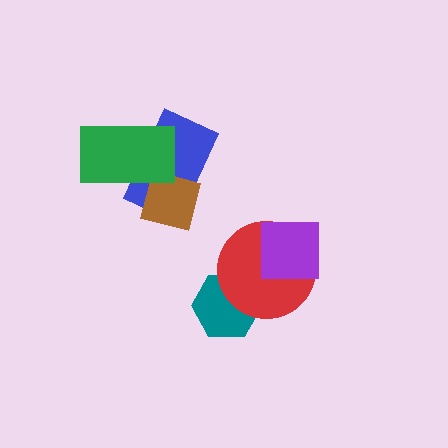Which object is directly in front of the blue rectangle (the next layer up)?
The brown square is directly in front of the blue rectangle.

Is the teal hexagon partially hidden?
Yes, it is partially covered by another shape.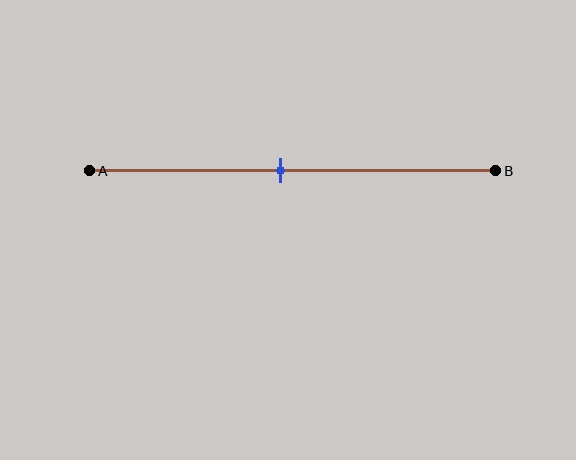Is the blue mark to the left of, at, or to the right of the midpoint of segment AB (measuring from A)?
The blue mark is approximately at the midpoint of segment AB.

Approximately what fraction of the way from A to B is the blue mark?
The blue mark is approximately 45% of the way from A to B.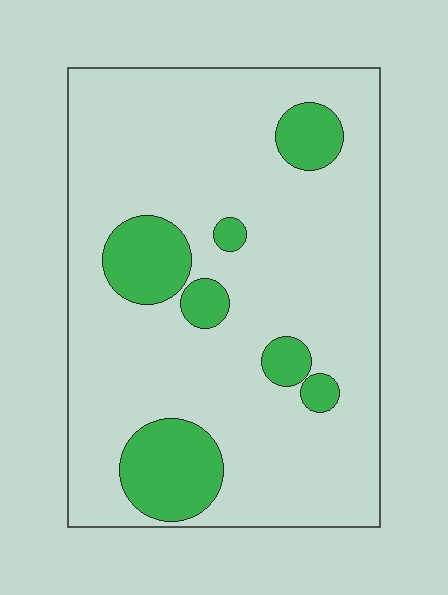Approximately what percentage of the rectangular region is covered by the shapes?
Approximately 15%.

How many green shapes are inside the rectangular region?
7.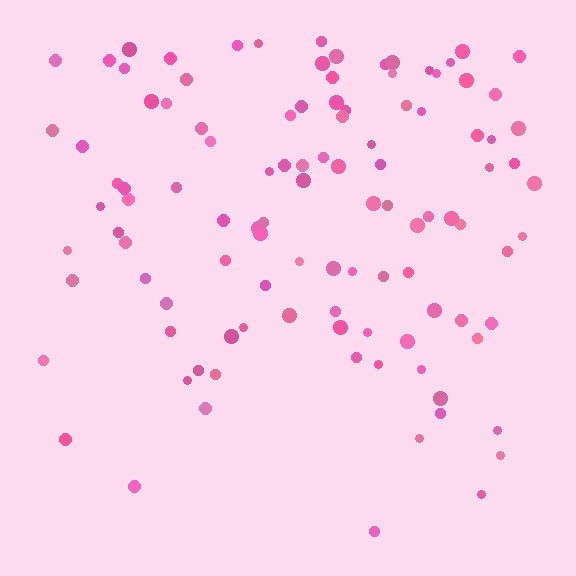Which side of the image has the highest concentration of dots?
The top.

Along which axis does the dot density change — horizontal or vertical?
Vertical.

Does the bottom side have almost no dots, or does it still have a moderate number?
Still a moderate number, just noticeably fewer than the top.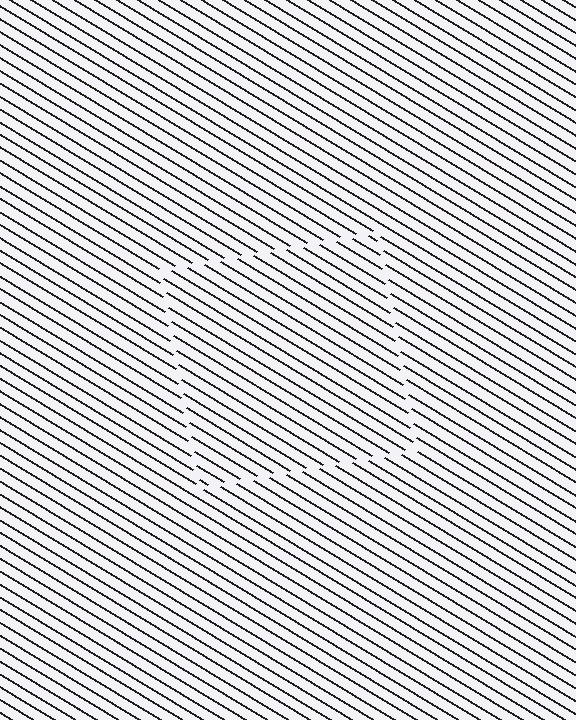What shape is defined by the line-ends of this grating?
An illusory square. The interior of the shape contains the same grating, shifted by half a period — the contour is defined by the phase discontinuity where line-ends from the inner and outer gratings abut.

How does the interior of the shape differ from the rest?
The interior of the shape contains the same grating, shifted by half a period — the contour is defined by the phase discontinuity where line-ends from the inner and outer gratings abut.